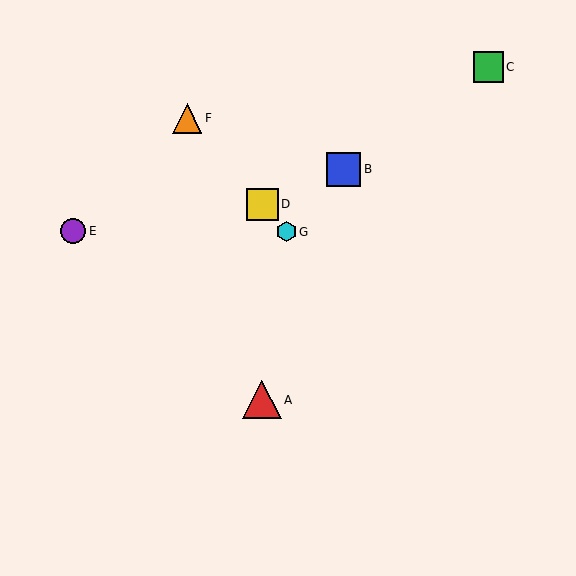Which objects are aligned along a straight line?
Objects D, F, G are aligned along a straight line.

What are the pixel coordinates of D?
Object D is at (262, 204).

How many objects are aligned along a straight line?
3 objects (D, F, G) are aligned along a straight line.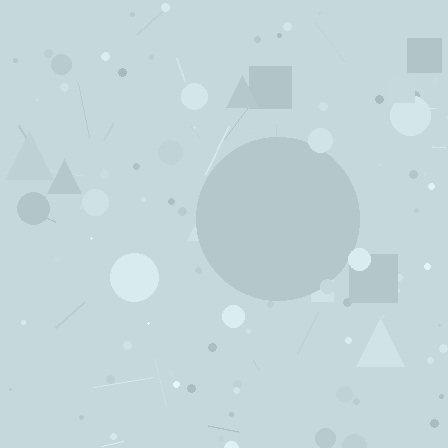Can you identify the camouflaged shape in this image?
The camouflaged shape is a circle.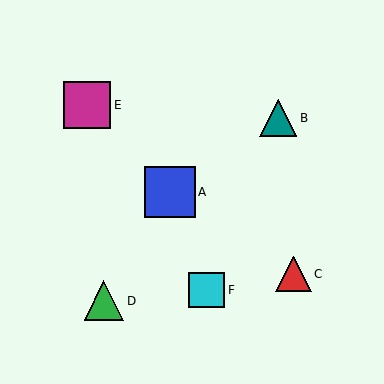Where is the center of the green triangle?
The center of the green triangle is at (104, 301).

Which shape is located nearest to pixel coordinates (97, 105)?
The magenta square (labeled E) at (87, 105) is nearest to that location.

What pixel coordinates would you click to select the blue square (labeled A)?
Click at (170, 192) to select the blue square A.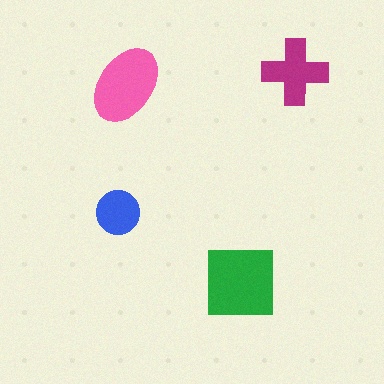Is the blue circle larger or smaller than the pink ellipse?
Smaller.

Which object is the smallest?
The blue circle.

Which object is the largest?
The green square.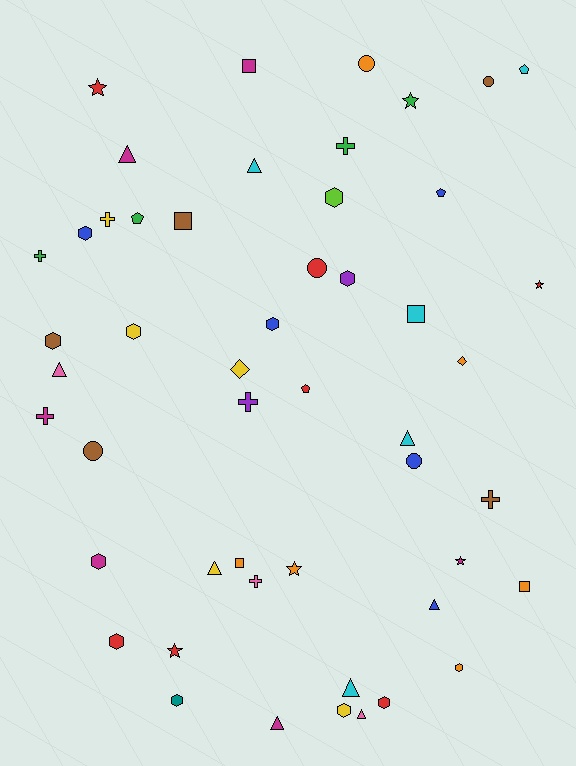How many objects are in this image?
There are 50 objects.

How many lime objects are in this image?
There is 1 lime object.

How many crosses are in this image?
There are 7 crosses.